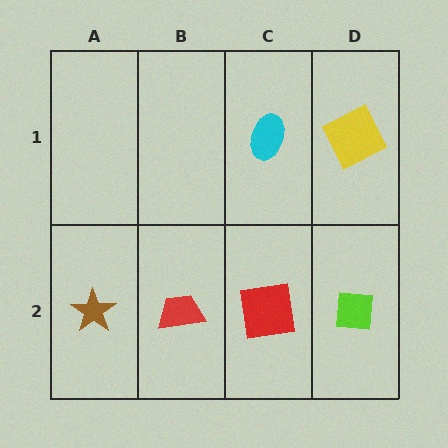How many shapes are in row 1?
2 shapes.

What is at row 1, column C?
A cyan ellipse.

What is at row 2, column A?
A brown star.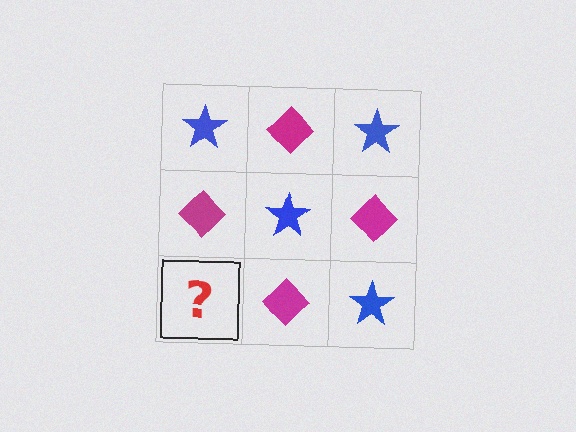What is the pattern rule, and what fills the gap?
The rule is that it alternates blue star and magenta diamond in a checkerboard pattern. The gap should be filled with a blue star.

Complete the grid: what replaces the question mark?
The question mark should be replaced with a blue star.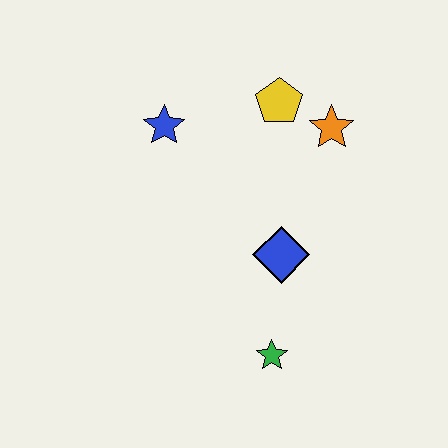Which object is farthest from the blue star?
The green star is farthest from the blue star.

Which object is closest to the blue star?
The yellow pentagon is closest to the blue star.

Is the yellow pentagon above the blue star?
Yes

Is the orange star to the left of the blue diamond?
No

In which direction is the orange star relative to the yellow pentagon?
The orange star is to the right of the yellow pentagon.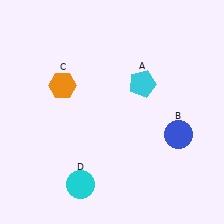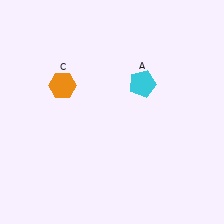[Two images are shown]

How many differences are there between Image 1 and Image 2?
There are 2 differences between the two images.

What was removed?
The blue circle (B), the cyan circle (D) were removed in Image 2.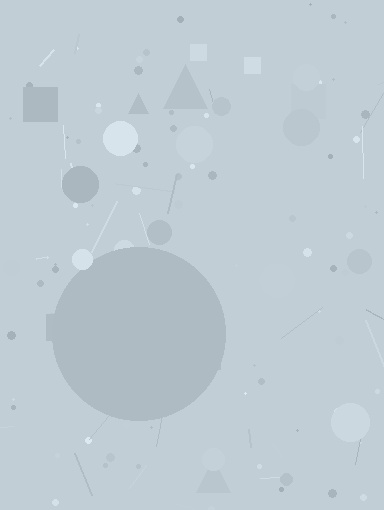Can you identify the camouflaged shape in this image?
The camouflaged shape is a circle.